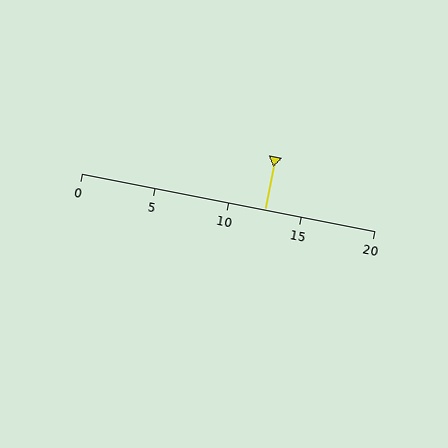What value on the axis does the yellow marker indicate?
The marker indicates approximately 12.5.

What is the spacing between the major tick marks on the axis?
The major ticks are spaced 5 apart.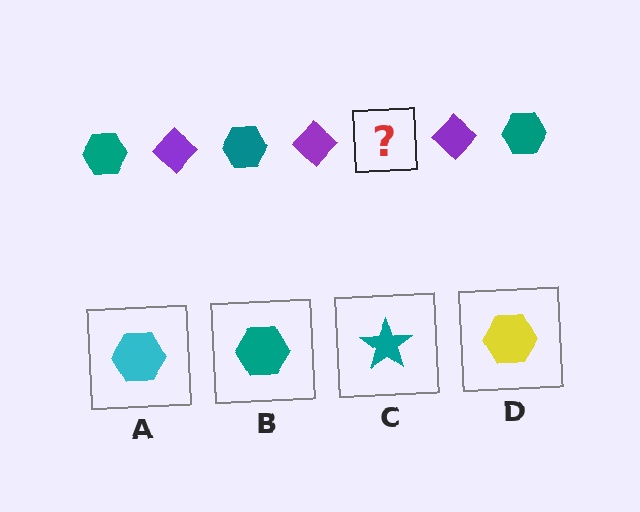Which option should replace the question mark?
Option B.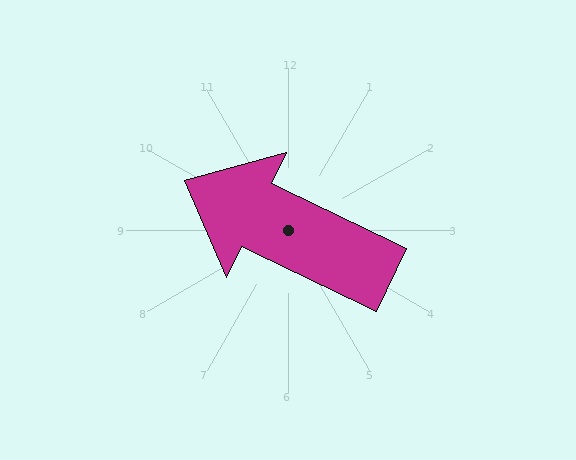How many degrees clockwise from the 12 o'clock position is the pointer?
Approximately 296 degrees.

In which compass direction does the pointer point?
Northwest.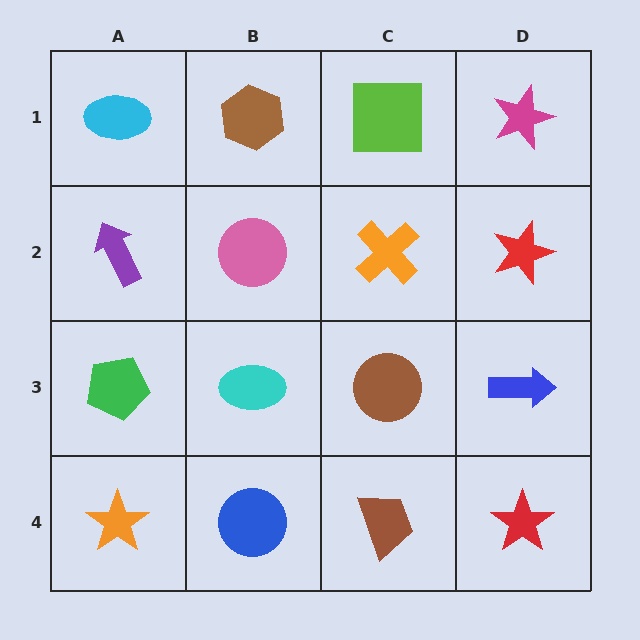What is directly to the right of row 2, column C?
A red star.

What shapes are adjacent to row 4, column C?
A brown circle (row 3, column C), a blue circle (row 4, column B), a red star (row 4, column D).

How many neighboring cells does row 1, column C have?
3.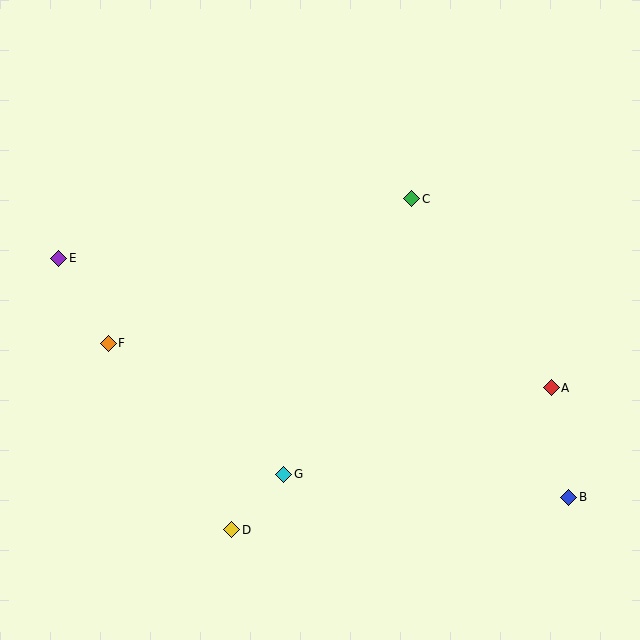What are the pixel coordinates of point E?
Point E is at (59, 258).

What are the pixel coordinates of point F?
Point F is at (108, 343).